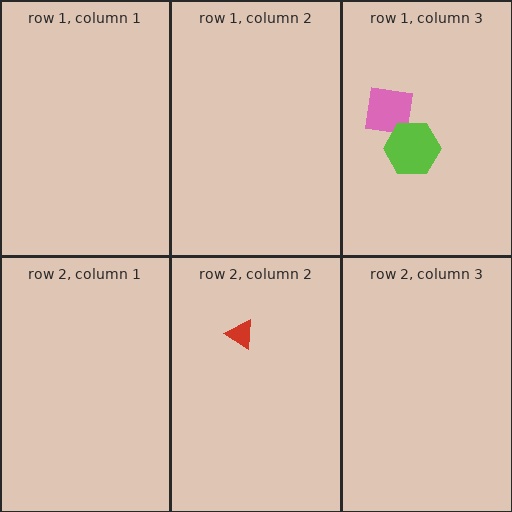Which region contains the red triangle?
The row 2, column 2 region.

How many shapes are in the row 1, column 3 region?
2.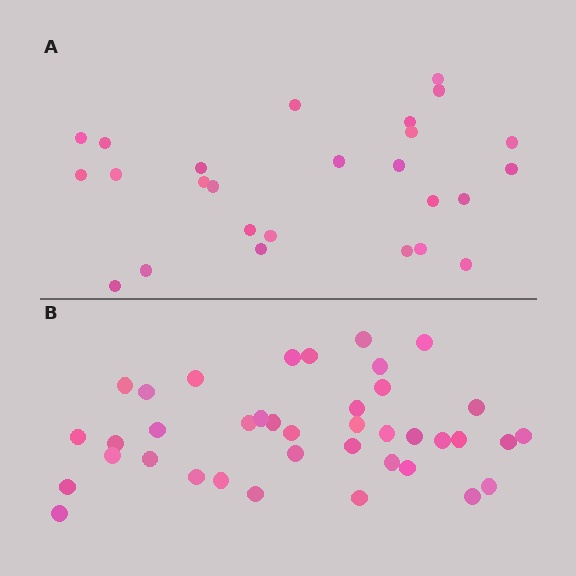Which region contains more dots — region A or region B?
Region B (the bottom region) has more dots.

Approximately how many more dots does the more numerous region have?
Region B has approximately 15 more dots than region A.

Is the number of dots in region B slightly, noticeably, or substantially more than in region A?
Region B has substantially more. The ratio is roughly 1.5 to 1.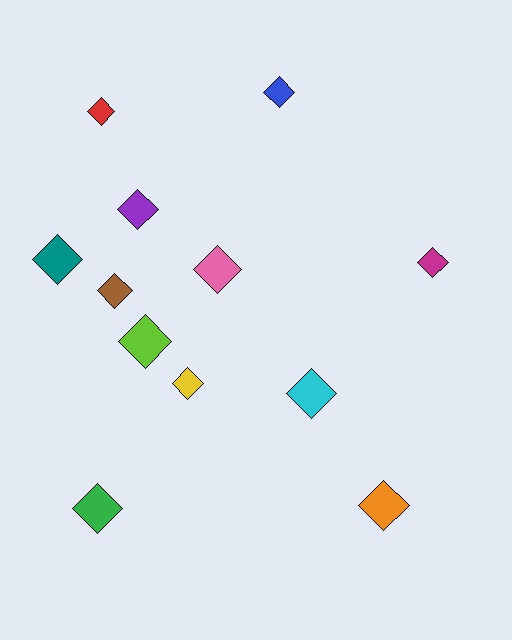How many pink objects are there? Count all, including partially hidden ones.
There is 1 pink object.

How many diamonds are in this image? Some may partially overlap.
There are 12 diamonds.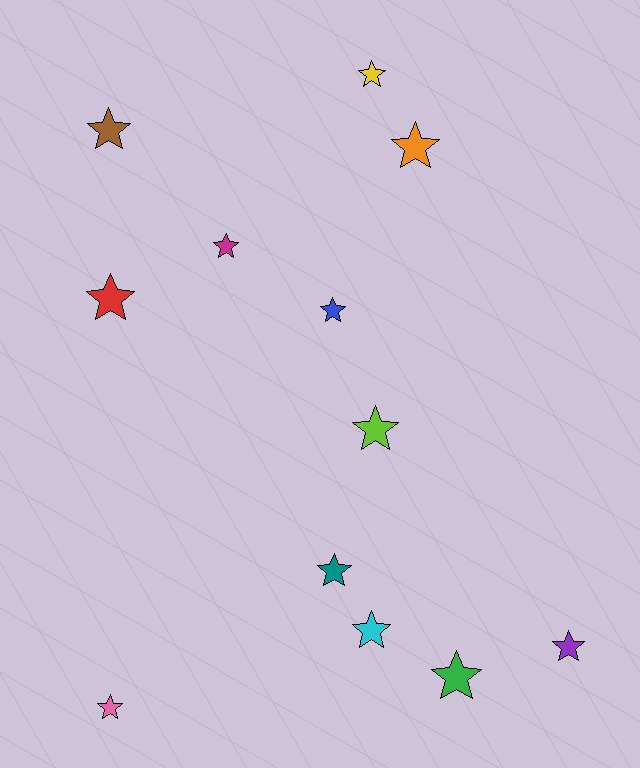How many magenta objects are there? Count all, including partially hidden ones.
There is 1 magenta object.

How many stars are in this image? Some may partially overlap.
There are 12 stars.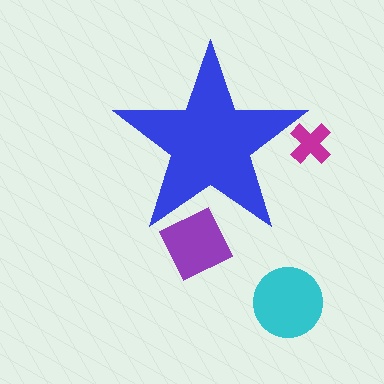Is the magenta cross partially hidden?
Yes, the magenta cross is partially hidden behind the blue star.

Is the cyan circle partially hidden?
No, the cyan circle is fully visible.